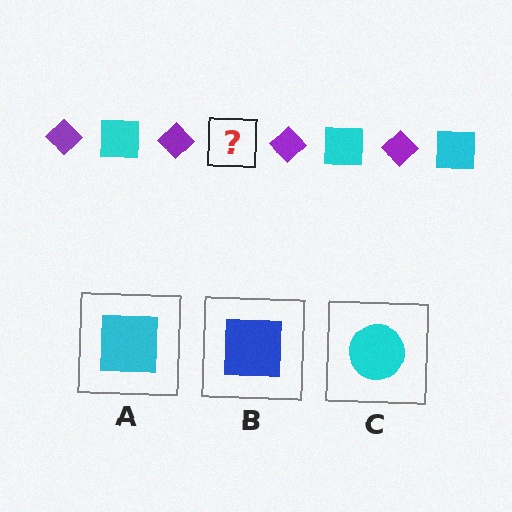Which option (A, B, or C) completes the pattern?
A.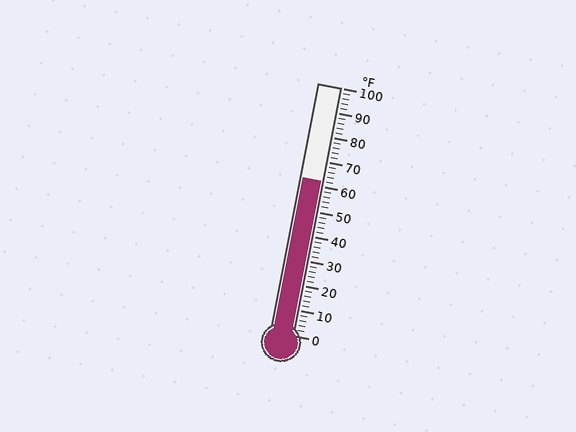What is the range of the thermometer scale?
The thermometer scale ranges from 0°F to 100°F.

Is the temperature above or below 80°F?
The temperature is below 80°F.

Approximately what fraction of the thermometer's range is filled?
The thermometer is filled to approximately 60% of its range.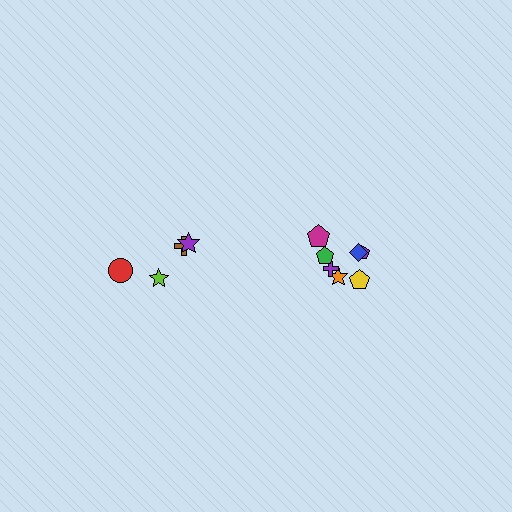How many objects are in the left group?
There are 4 objects.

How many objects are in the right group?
There are 7 objects.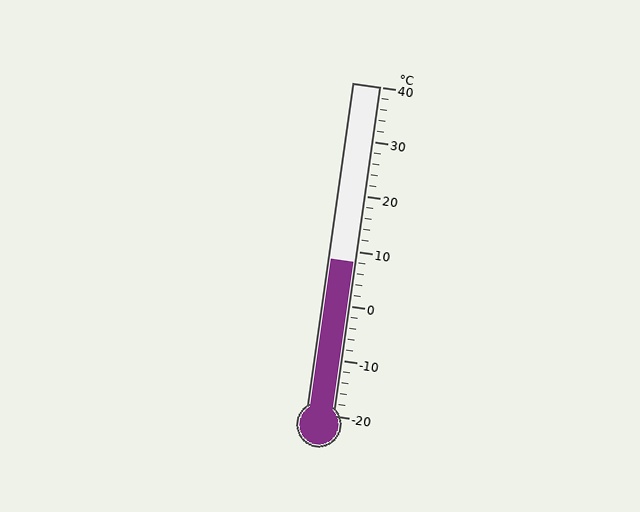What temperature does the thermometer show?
The thermometer shows approximately 8°C.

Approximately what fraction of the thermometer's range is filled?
The thermometer is filled to approximately 45% of its range.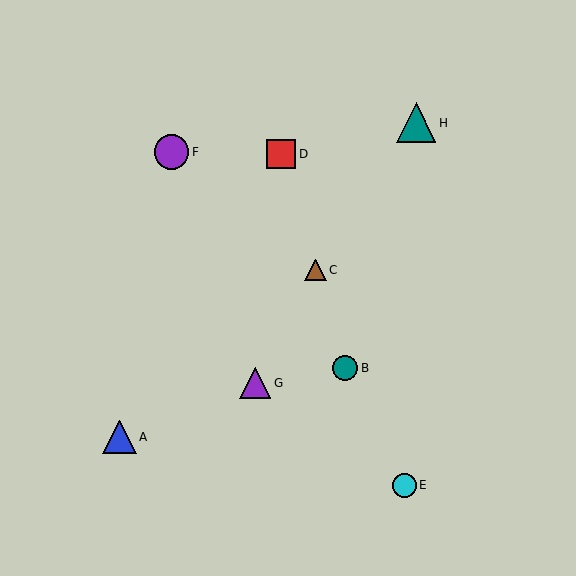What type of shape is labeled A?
Shape A is a blue triangle.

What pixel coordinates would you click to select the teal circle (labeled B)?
Click at (345, 368) to select the teal circle B.